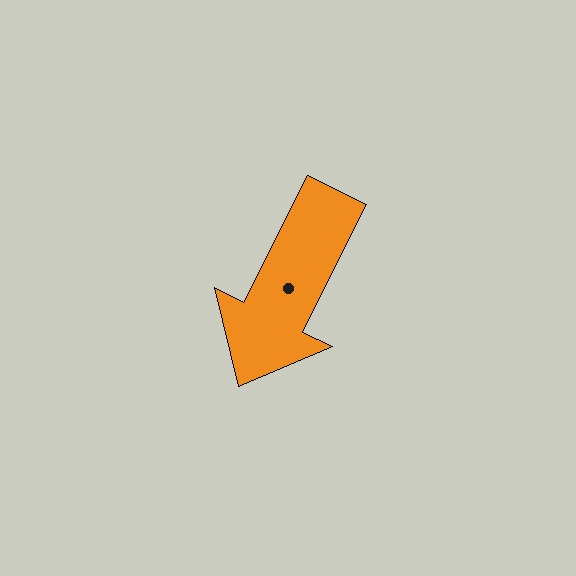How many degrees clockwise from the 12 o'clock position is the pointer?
Approximately 207 degrees.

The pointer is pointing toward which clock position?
Roughly 7 o'clock.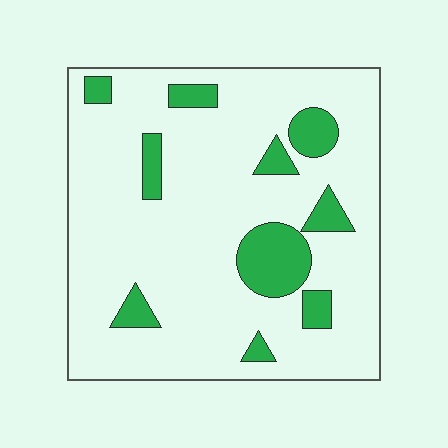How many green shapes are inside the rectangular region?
10.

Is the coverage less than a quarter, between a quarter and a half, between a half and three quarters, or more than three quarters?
Less than a quarter.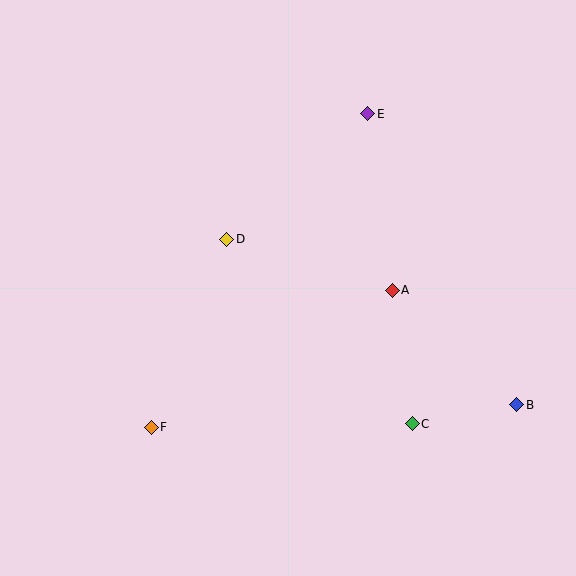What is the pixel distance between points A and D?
The distance between A and D is 173 pixels.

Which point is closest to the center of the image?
Point D at (227, 239) is closest to the center.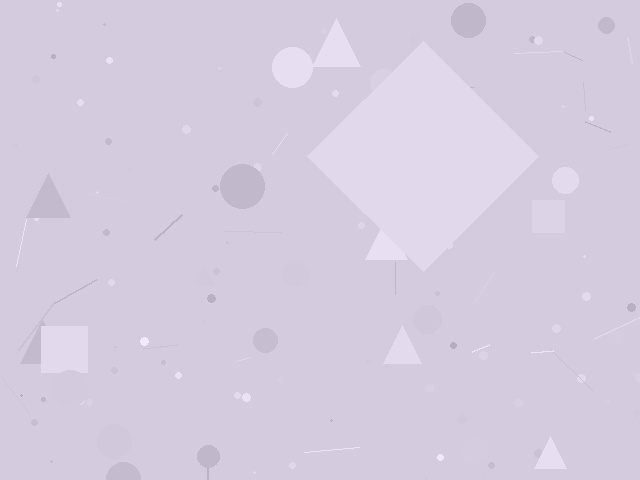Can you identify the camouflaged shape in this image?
The camouflaged shape is a diamond.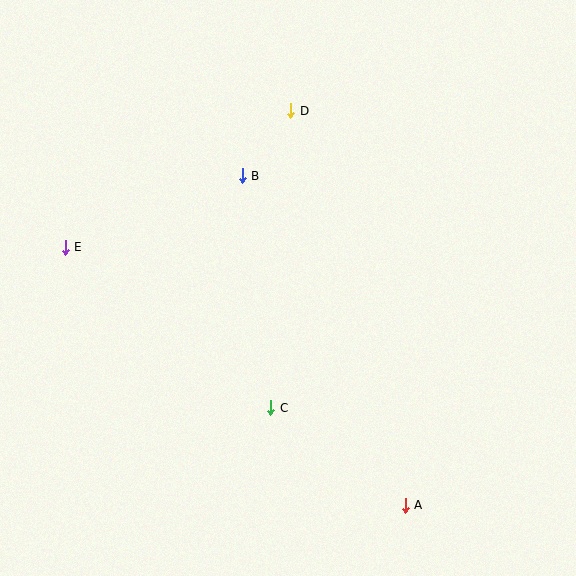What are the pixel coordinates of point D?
Point D is at (291, 111).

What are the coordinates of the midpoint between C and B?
The midpoint between C and B is at (257, 292).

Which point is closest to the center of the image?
Point C at (271, 408) is closest to the center.